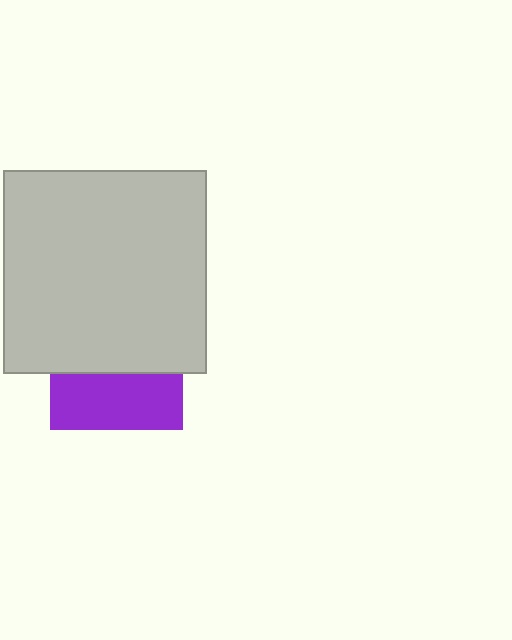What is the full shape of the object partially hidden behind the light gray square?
The partially hidden object is a purple square.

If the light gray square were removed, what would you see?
You would see the complete purple square.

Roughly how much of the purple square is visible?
A small part of it is visible (roughly 42%).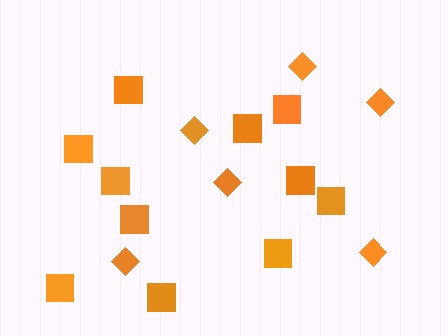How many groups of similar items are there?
There are 2 groups: one group of squares (11) and one group of diamonds (6).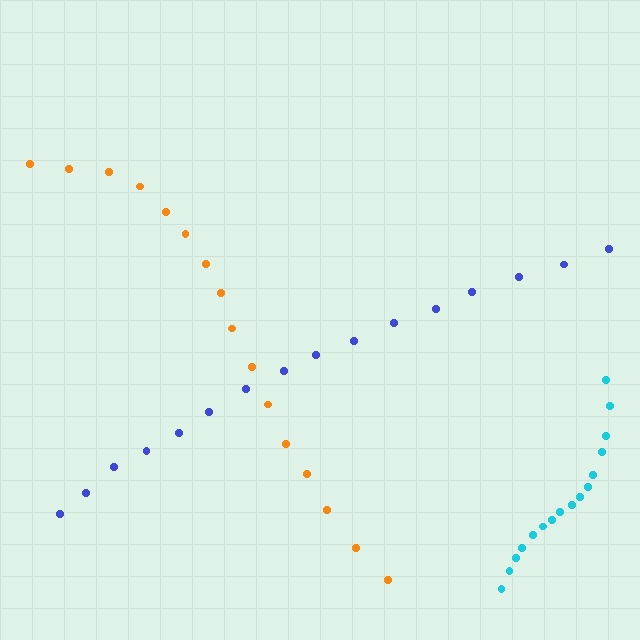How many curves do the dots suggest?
There are 3 distinct paths.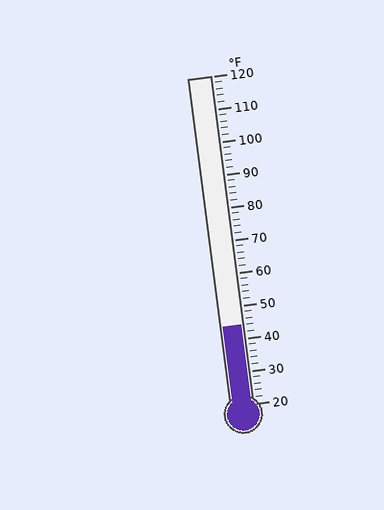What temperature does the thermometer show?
The thermometer shows approximately 44°F.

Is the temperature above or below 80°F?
The temperature is below 80°F.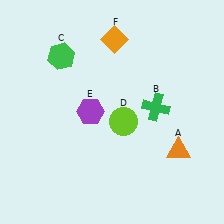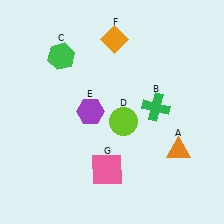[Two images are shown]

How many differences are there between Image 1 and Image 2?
There is 1 difference between the two images.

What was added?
A pink square (G) was added in Image 2.